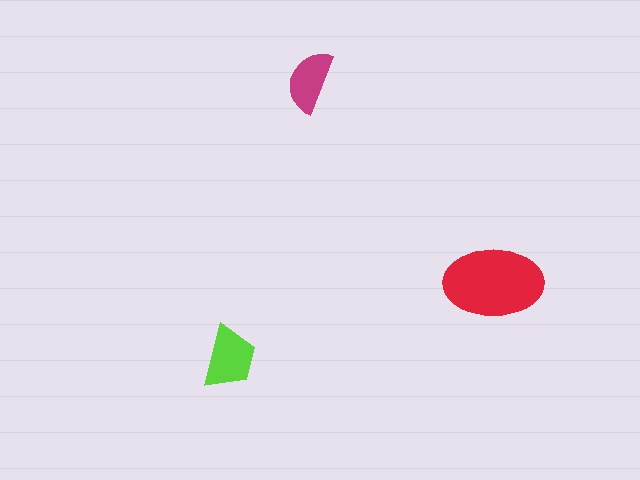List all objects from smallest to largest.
The magenta semicircle, the lime trapezoid, the red ellipse.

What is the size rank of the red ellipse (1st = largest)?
1st.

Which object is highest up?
The magenta semicircle is topmost.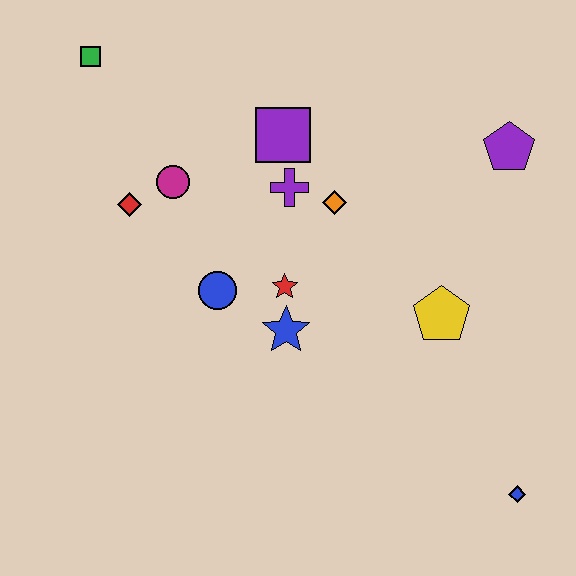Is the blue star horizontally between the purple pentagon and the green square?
Yes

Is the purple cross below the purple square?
Yes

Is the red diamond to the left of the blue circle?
Yes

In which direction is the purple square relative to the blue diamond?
The purple square is above the blue diamond.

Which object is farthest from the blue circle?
The blue diamond is farthest from the blue circle.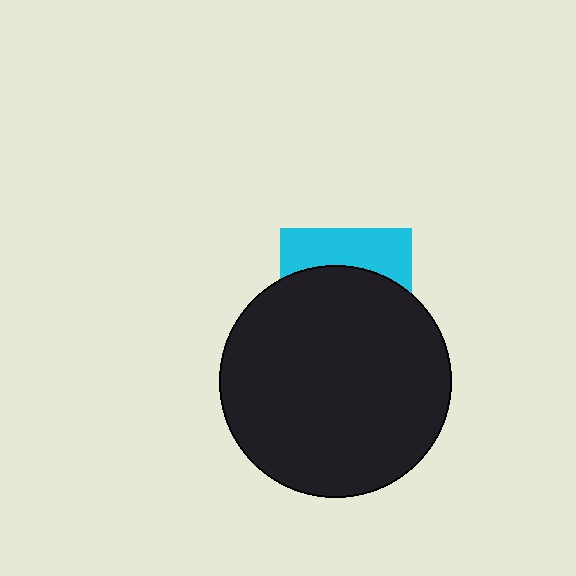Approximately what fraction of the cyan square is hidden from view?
Roughly 66% of the cyan square is hidden behind the black circle.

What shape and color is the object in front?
The object in front is a black circle.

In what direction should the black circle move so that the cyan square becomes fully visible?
The black circle should move down. That is the shortest direction to clear the overlap and leave the cyan square fully visible.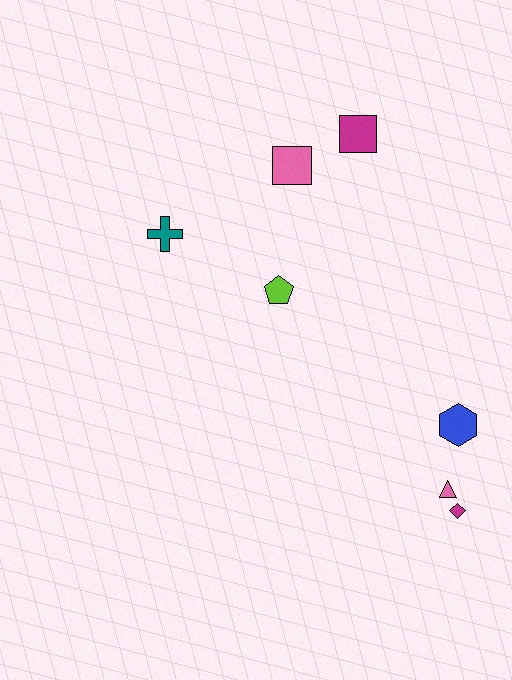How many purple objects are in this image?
There are no purple objects.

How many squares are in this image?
There are 2 squares.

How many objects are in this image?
There are 7 objects.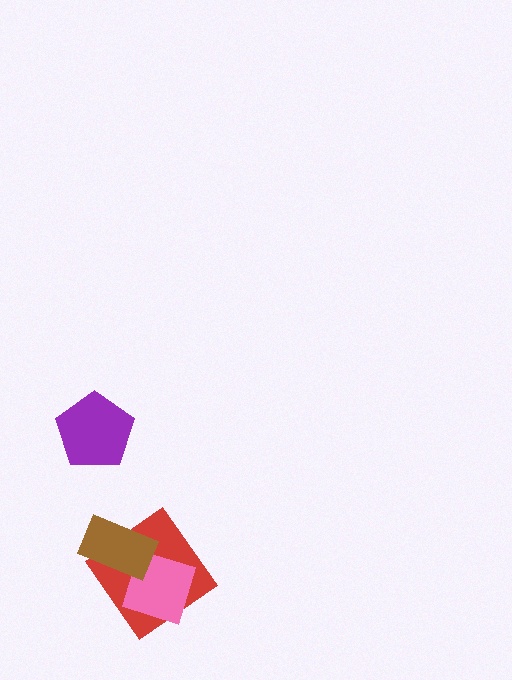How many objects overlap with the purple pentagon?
0 objects overlap with the purple pentagon.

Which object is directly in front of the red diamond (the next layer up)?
The pink square is directly in front of the red diamond.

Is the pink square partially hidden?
Yes, it is partially covered by another shape.